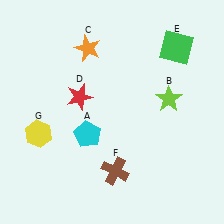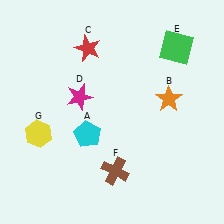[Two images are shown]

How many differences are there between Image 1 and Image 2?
There are 3 differences between the two images.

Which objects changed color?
B changed from lime to orange. C changed from orange to red. D changed from red to magenta.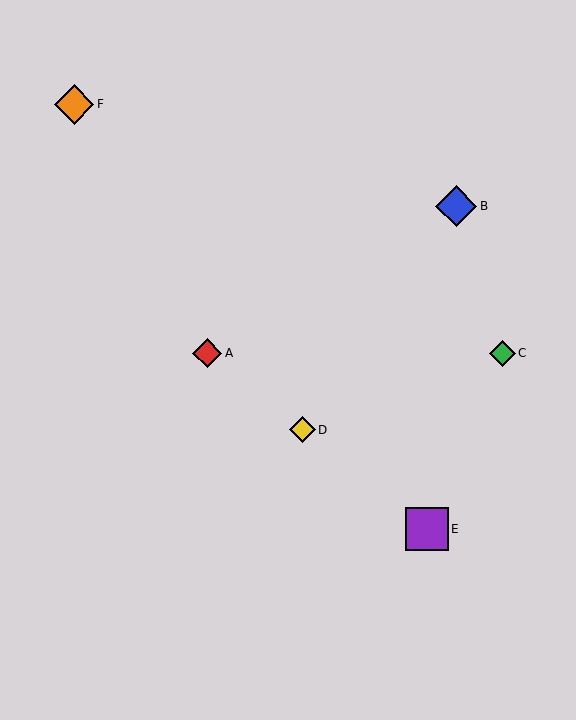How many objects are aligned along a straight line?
3 objects (A, D, E) are aligned along a straight line.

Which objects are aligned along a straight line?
Objects A, D, E are aligned along a straight line.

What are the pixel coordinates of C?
Object C is at (502, 353).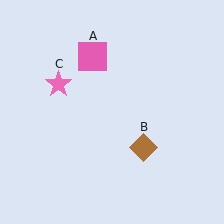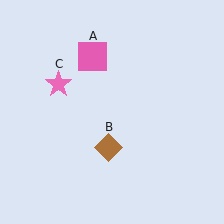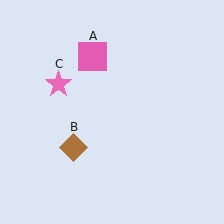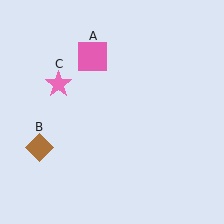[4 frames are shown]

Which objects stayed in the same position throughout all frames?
Pink square (object A) and pink star (object C) remained stationary.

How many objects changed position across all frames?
1 object changed position: brown diamond (object B).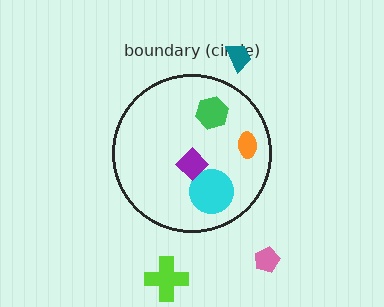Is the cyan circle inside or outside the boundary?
Inside.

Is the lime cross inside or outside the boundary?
Outside.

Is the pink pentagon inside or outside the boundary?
Outside.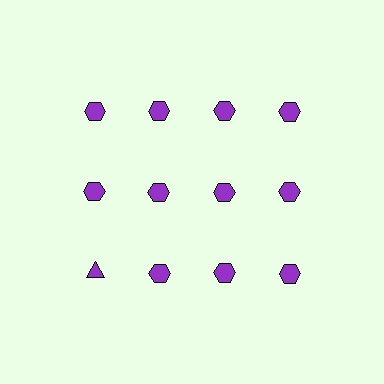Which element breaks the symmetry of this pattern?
The purple triangle in the third row, leftmost column breaks the symmetry. All other shapes are purple hexagons.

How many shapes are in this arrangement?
There are 12 shapes arranged in a grid pattern.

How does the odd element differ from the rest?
It has a different shape: triangle instead of hexagon.